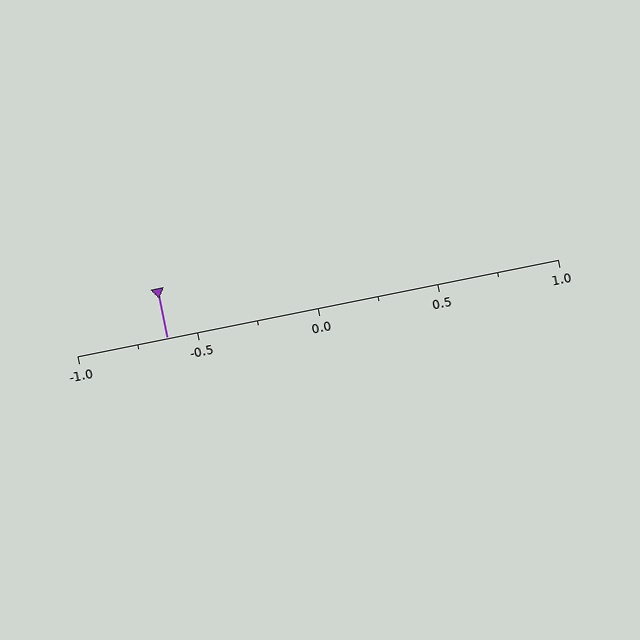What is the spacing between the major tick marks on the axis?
The major ticks are spaced 0.5 apart.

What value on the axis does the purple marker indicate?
The marker indicates approximately -0.62.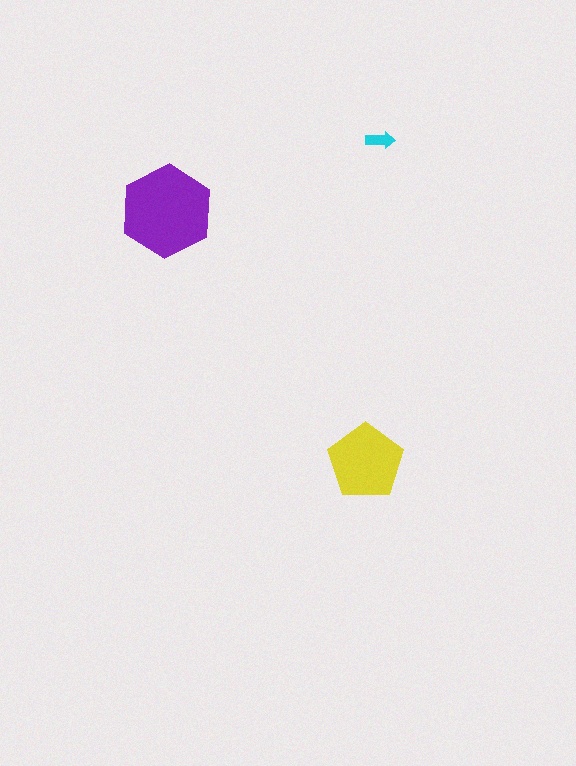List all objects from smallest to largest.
The cyan arrow, the yellow pentagon, the purple hexagon.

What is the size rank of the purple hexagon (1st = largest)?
1st.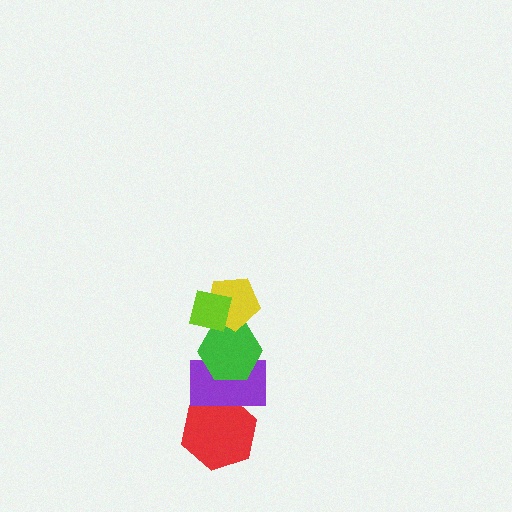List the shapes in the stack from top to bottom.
From top to bottom: the lime square, the yellow pentagon, the green hexagon, the purple rectangle, the red hexagon.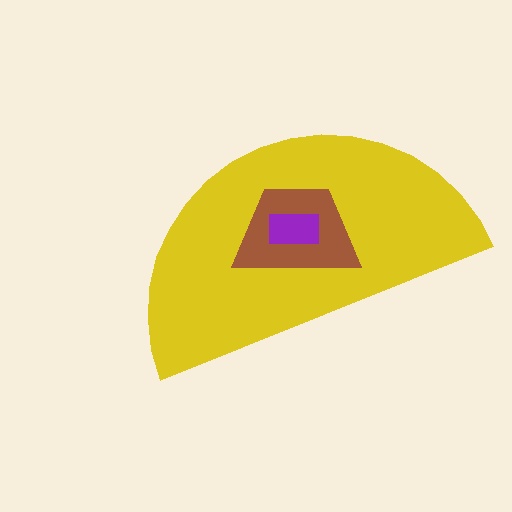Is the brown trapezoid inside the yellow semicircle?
Yes.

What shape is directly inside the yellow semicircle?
The brown trapezoid.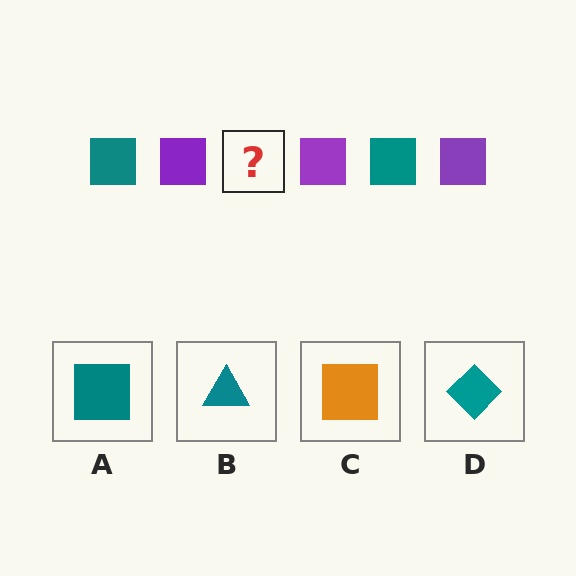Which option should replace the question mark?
Option A.